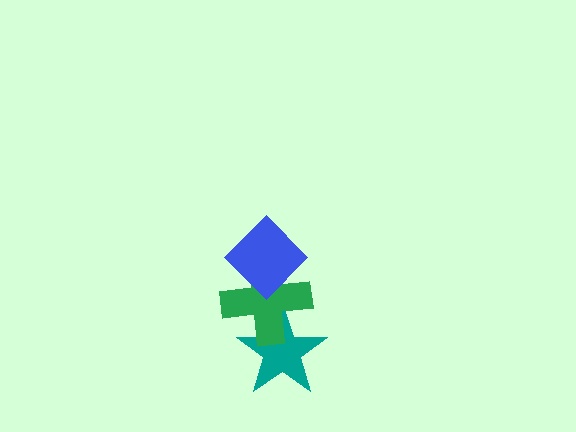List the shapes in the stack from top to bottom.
From top to bottom: the blue diamond, the green cross, the teal star.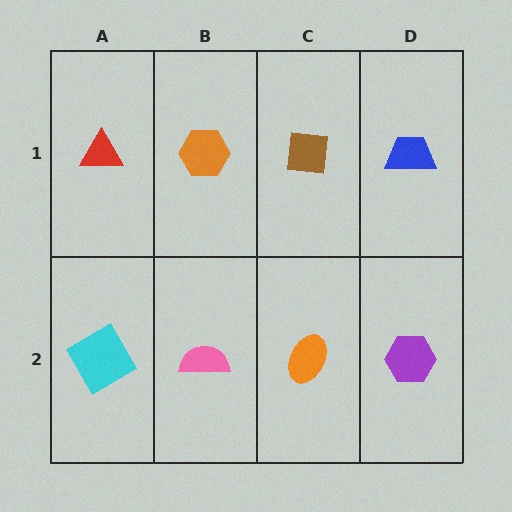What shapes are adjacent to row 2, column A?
A red triangle (row 1, column A), a pink semicircle (row 2, column B).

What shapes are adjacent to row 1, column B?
A pink semicircle (row 2, column B), a red triangle (row 1, column A), a brown square (row 1, column C).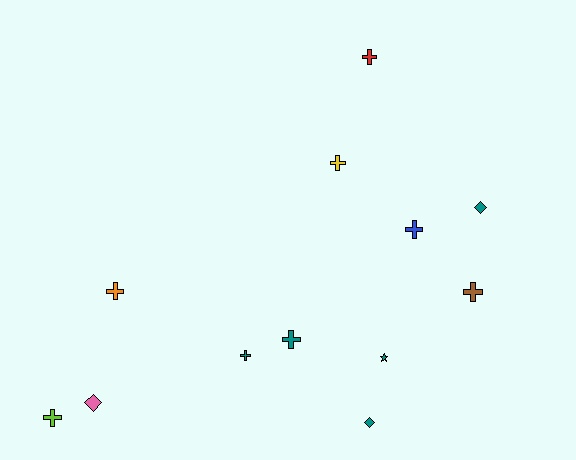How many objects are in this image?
There are 12 objects.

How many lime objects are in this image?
There is 1 lime object.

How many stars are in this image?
There is 1 star.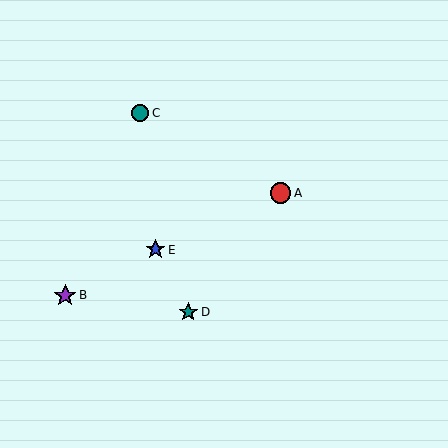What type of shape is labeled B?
Shape B is a purple star.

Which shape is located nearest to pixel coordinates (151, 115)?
The teal circle (labeled C) at (140, 113) is nearest to that location.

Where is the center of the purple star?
The center of the purple star is at (65, 295).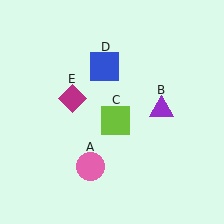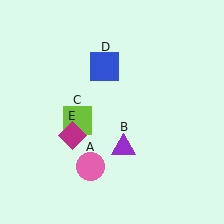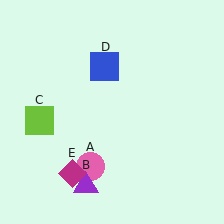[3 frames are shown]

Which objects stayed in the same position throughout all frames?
Pink circle (object A) and blue square (object D) remained stationary.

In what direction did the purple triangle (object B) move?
The purple triangle (object B) moved down and to the left.